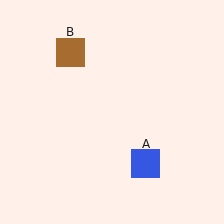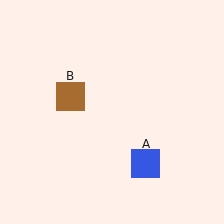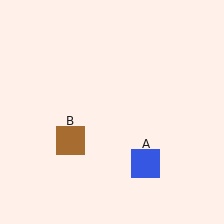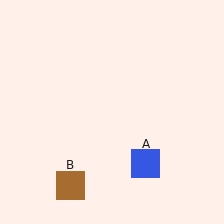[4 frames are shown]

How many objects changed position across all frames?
1 object changed position: brown square (object B).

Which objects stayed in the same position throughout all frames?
Blue square (object A) remained stationary.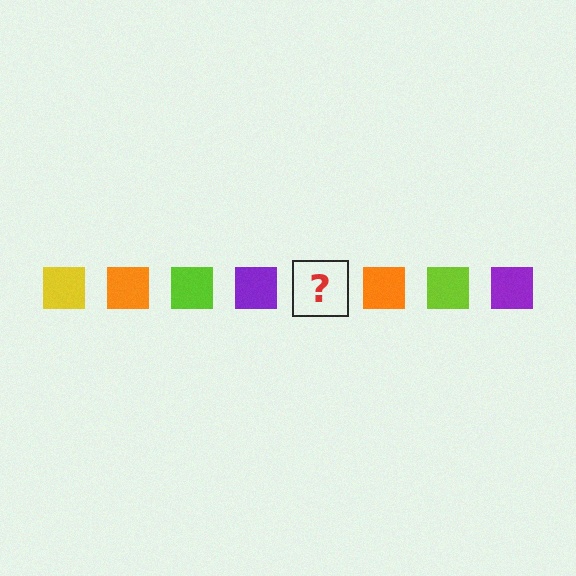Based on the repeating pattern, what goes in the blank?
The blank should be a yellow square.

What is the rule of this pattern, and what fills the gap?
The rule is that the pattern cycles through yellow, orange, lime, purple squares. The gap should be filled with a yellow square.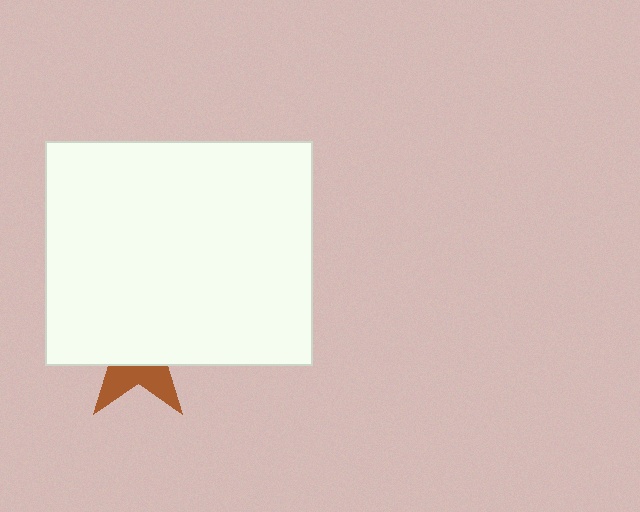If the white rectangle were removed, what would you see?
You would see the complete brown star.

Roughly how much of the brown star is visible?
A small part of it is visible (roughly 34%).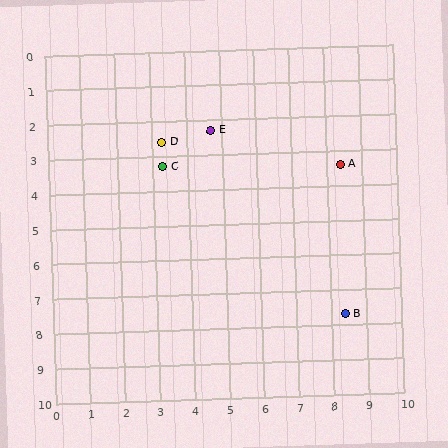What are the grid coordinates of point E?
Point E is at approximately (4.7, 2.3).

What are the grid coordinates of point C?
Point C is at approximately (3.3, 3.3).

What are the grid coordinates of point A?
Point A is at approximately (8.4, 3.4).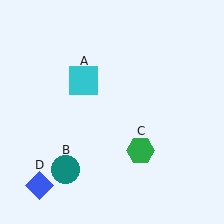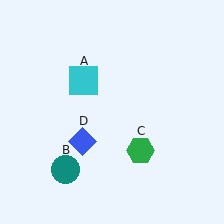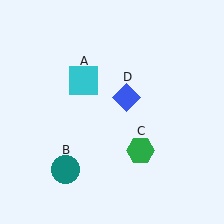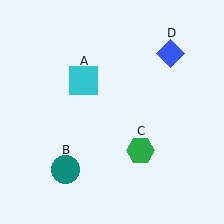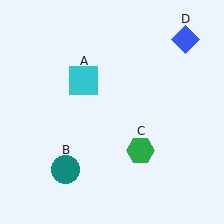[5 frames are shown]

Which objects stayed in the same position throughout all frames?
Cyan square (object A) and teal circle (object B) and green hexagon (object C) remained stationary.